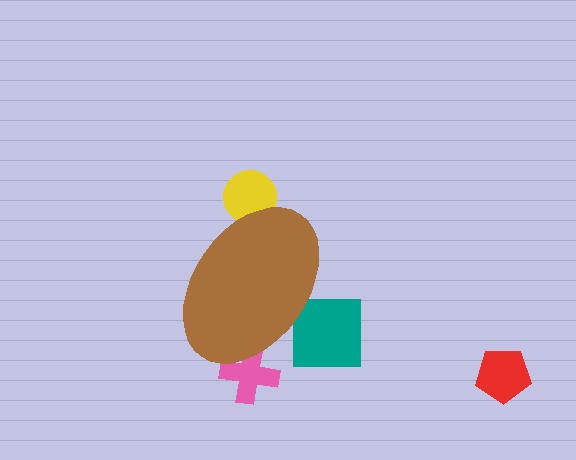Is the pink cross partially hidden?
Yes, the pink cross is partially hidden behind the brown ellipse.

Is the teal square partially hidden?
Yes, the teal square is partially hidden behind the brown ellipse.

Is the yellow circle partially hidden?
Yes, the yellow circle is partially hidden behind the brown ellipse.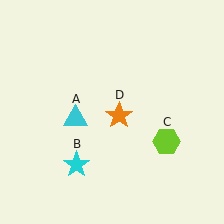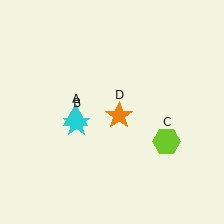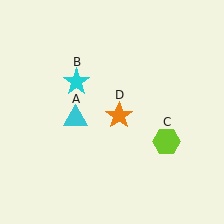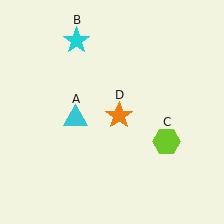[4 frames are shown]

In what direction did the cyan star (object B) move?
The cyan star (object B) moved up.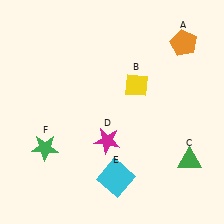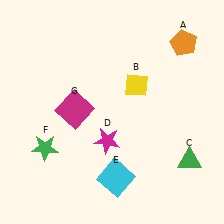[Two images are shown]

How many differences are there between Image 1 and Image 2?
There is 1 difference between the two images.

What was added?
A magenta square (G) was added in Image 2.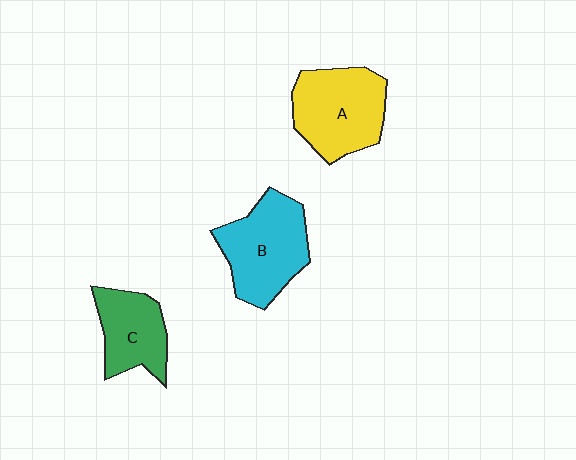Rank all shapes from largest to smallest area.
From largest to smallest: B (cyan), A (yellow), C (green).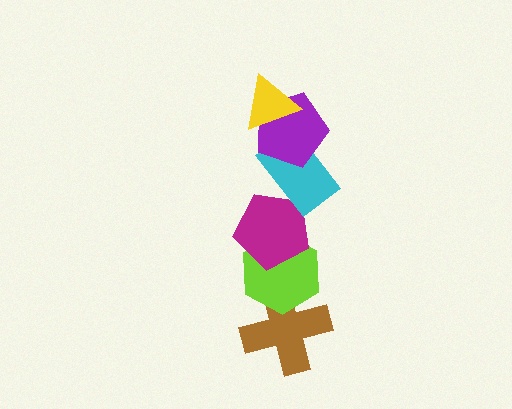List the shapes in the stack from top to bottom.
From top to bottom: the yellow triangle, the purple pentagon, the cyan rectangle, the magenta pentagon, the lime hexagon, the brown cross.